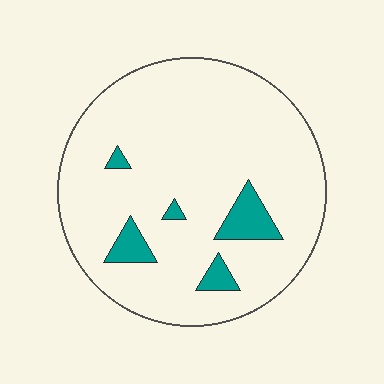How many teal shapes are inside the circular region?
5.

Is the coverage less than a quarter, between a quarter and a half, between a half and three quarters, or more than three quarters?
Less than a quarter.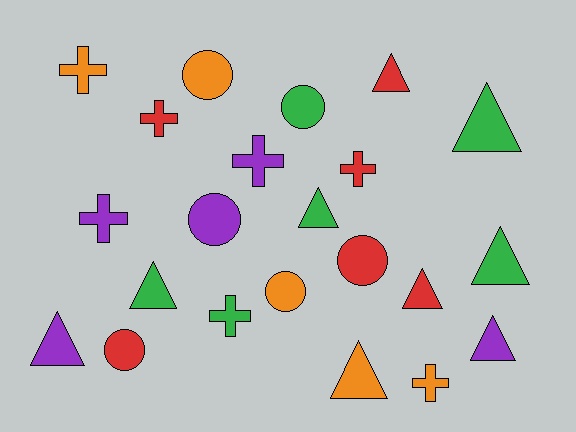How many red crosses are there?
There are 2 red crosses.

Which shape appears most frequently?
Triangle, with 9 objects.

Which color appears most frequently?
Red, with 6 objects.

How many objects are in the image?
There are 22 objects.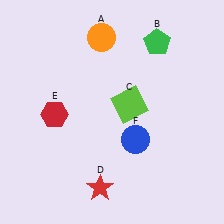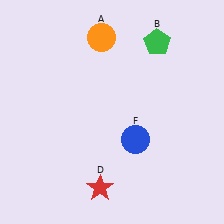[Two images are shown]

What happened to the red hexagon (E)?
The red hexagon (E) was removed in Image 2. It was in the bottom-left area of Image 1.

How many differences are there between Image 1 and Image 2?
There are 2 differences between the two images.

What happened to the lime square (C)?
The lime square (C) was removed in Image 2. It was in the top-right area of Image 1.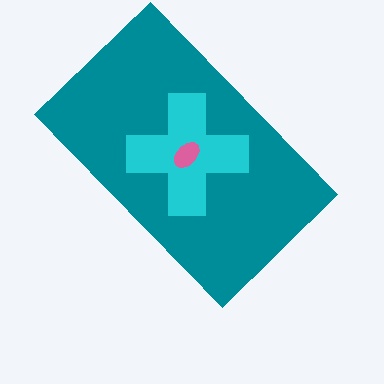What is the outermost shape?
The teal rectangle.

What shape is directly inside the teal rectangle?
The cyan cross.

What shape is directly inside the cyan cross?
The pink ellipse.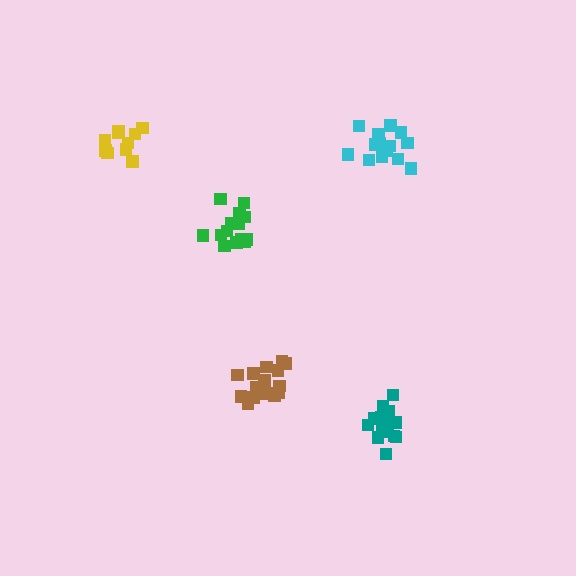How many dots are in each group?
Group 1: 16 dots, Group 2: 14 dots, Group 3: 15 dots, Group 4: 10 dots, Group 5: 15 dots (70 total).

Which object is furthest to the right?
The cyan cluster is rightmost.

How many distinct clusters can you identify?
There are 5 distinct clusters.